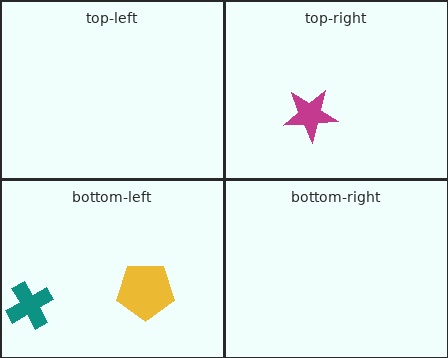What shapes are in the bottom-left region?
The teal cross, the yellow pentagon.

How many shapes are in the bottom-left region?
2.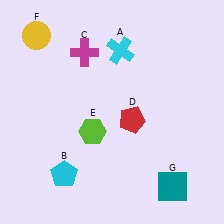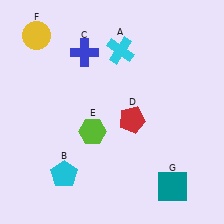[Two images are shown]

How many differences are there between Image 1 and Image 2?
There is 1 difference between the two images.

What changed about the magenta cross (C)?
In Image 1, C is magenta. In Image 2, it changed to blue.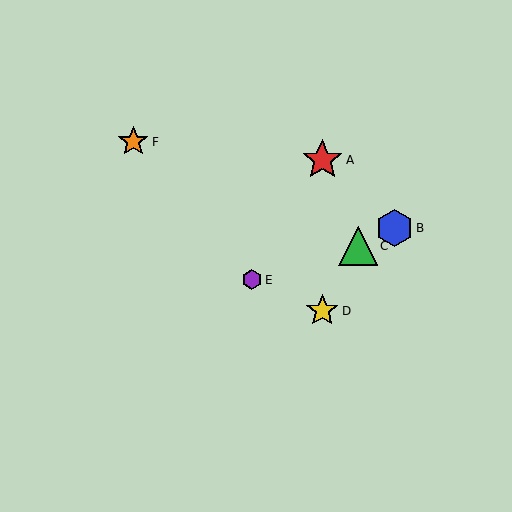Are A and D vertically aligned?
Yes, both are at x≈322.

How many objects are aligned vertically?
2 objects (A, D) are aligned vertically.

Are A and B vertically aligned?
No, A is at x≈322 and B is at x≈394.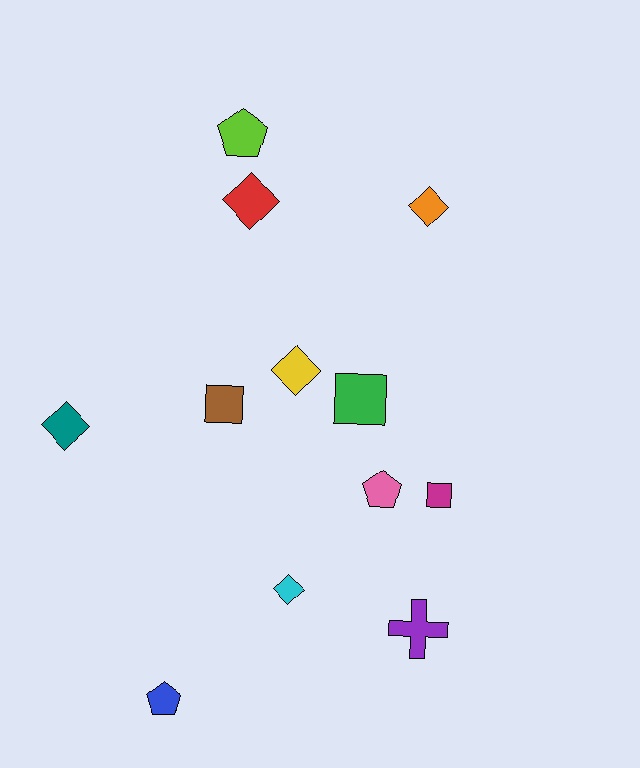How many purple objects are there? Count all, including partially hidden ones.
There is 1 purple object.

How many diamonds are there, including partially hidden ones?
There are 5 diamonds.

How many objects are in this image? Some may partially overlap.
There are 12 objects.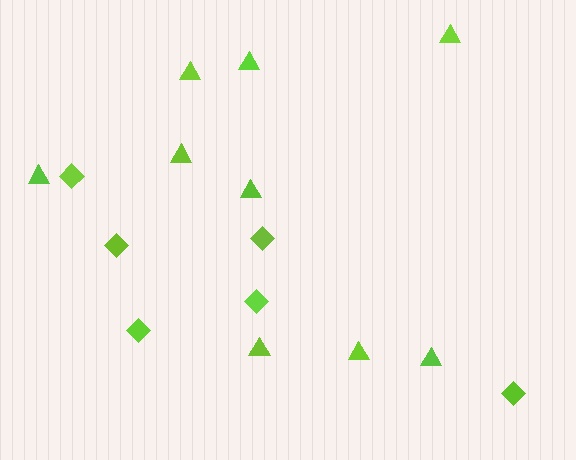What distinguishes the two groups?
There are 2 groups: one group of triangles (9) and one group of diamonds (6).